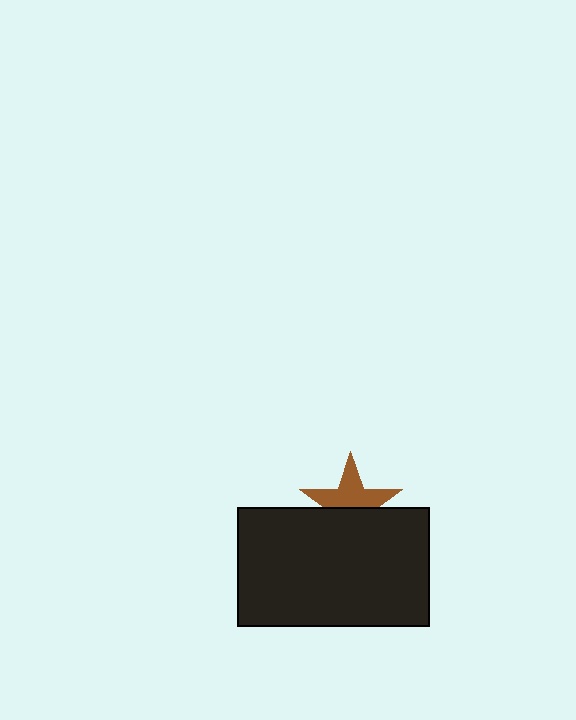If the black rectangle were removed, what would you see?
You would see the complete brown star.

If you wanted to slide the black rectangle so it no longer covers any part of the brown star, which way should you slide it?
Slide it down — that is the most direct way to separate the two shapes.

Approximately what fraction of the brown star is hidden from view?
Roughly 44% of the brown star is hidden behind the black rectangle.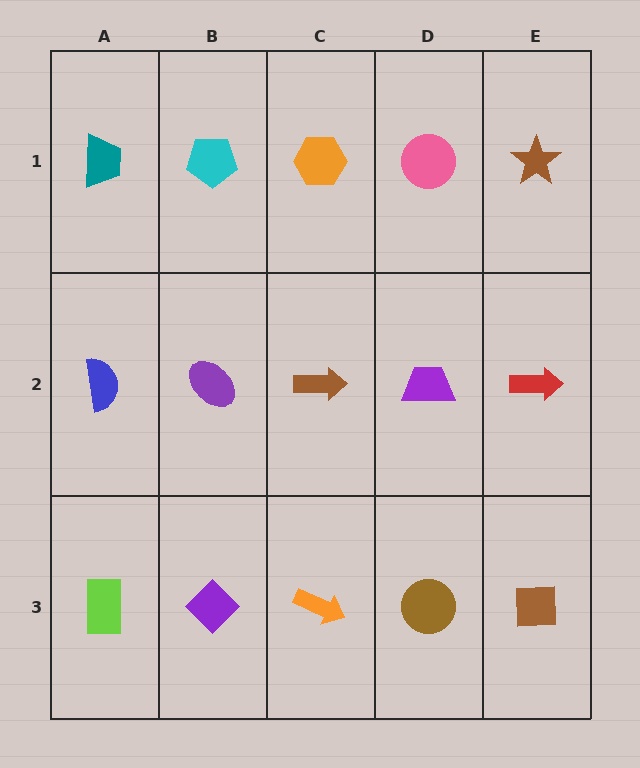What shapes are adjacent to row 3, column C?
A brown arrow (row 2, column C), a purple diamond (row 3, column B), a brown circle (row 3, column D).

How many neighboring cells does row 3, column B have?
3.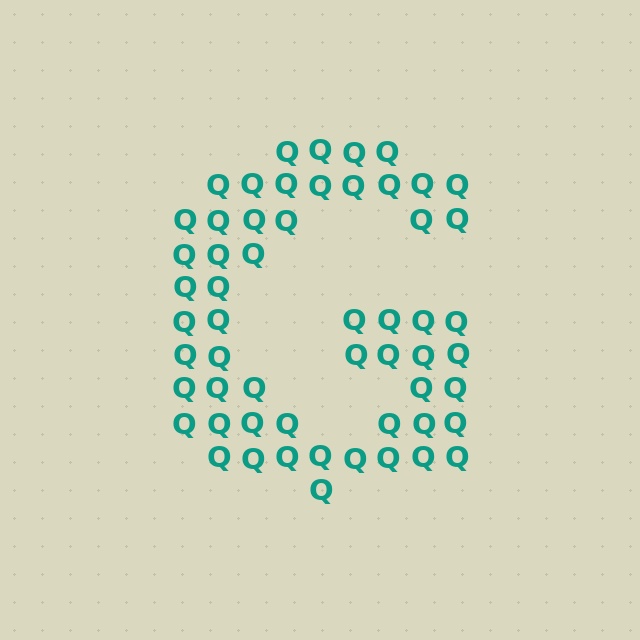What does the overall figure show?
The overall figure shows the letter G.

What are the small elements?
The small elements are letter Q's.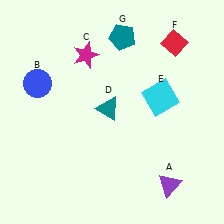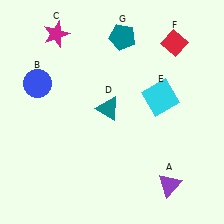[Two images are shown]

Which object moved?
The magenta star (C) moved left.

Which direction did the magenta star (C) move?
The magenta star (C) moved left.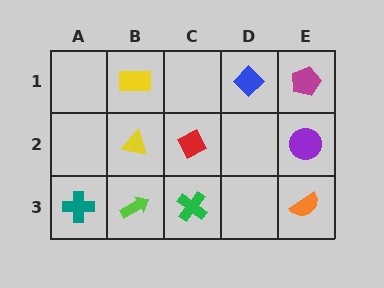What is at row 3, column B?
A lime arrow.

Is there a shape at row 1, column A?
No, that cell is empty.